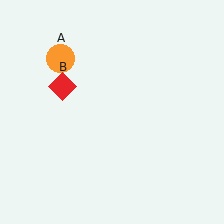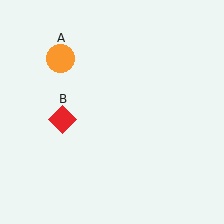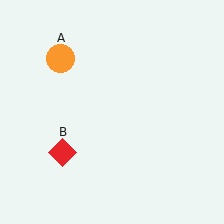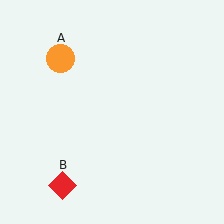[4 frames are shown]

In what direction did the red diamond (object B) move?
The red diamond (object B) moved down.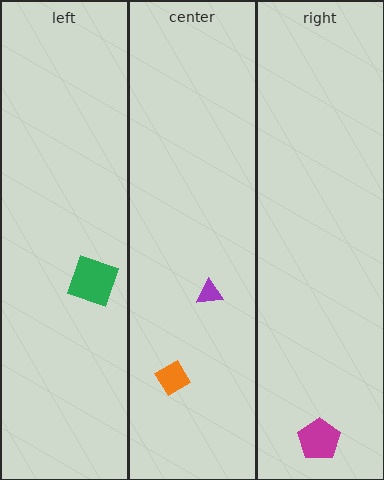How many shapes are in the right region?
1.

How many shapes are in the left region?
1.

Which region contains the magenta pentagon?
The right region.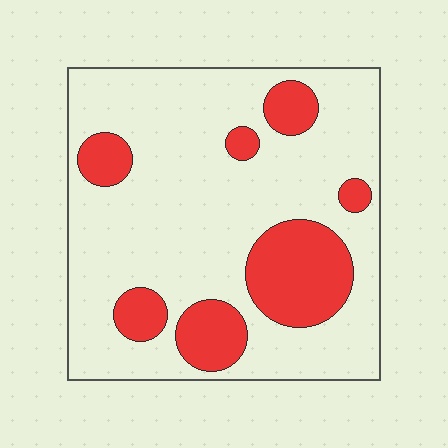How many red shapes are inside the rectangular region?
7.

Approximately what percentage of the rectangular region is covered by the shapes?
Approximately 25%.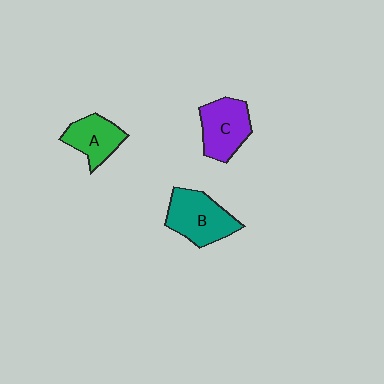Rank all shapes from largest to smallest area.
From largest to smallest: B (teal), C (purple), A (green).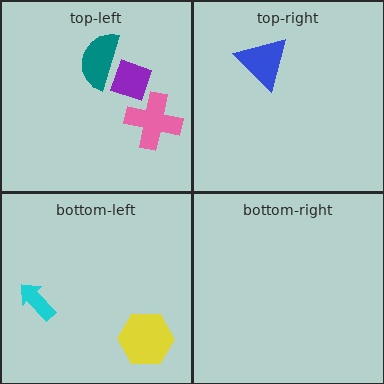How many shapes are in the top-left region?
3.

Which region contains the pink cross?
The top-left region.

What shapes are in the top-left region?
The teal semicircle, the purple diamond, the pink cross.